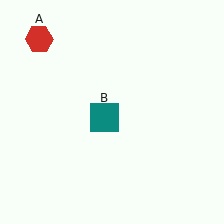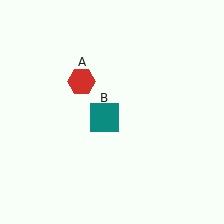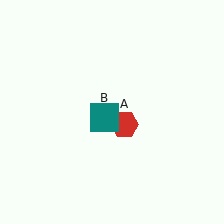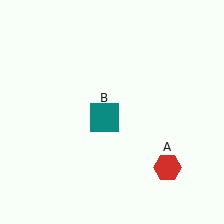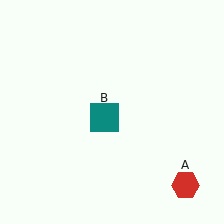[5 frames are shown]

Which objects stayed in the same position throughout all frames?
Teal square (object B) remained stationary.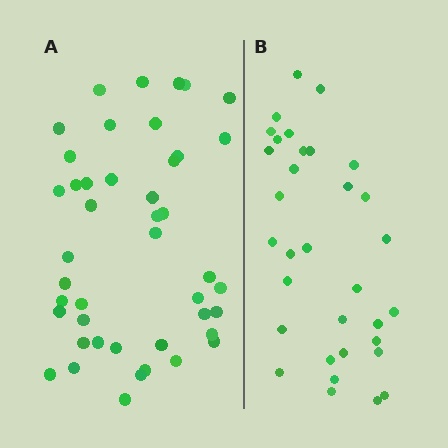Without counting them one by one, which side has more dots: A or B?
Region A (the left region) has more dots.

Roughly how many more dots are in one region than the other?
Region A has roughly 12 or so more dots than region B.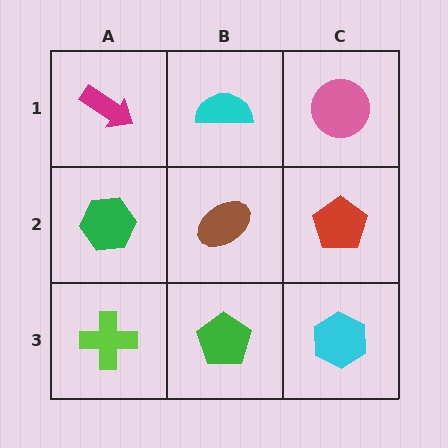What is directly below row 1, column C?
A red pentagon.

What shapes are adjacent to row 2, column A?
A magenta arrow (row 1, column A), a lime cross (row 3, column A), a brown ellipse (row 2, column B).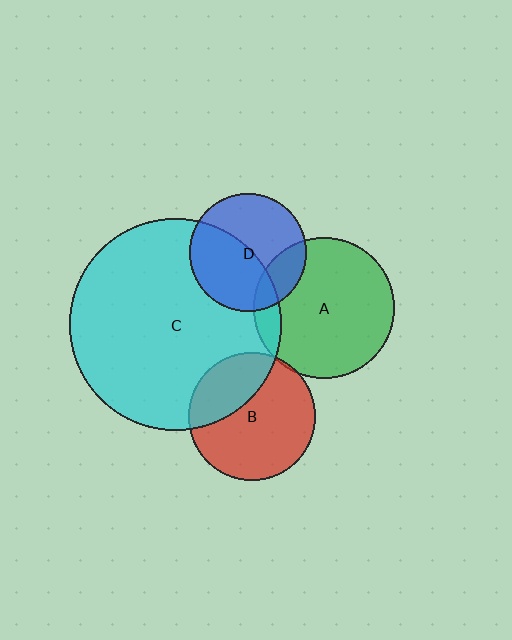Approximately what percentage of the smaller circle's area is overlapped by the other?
Approximately 50%.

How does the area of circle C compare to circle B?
Approximately 2.8 times.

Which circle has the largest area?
Circle C (cyan).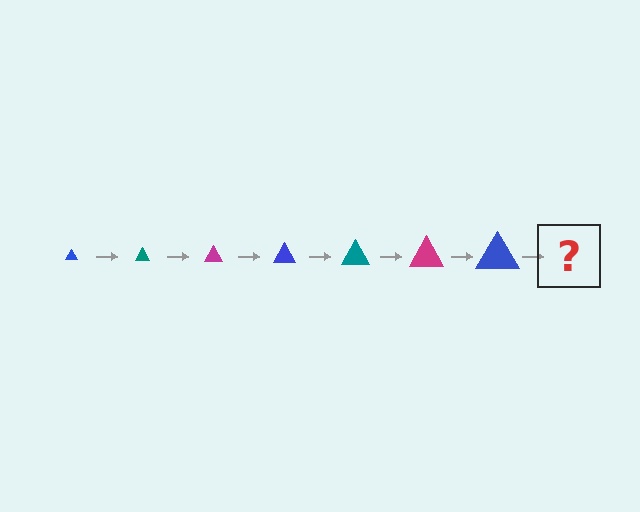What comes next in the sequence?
The next element should be a teal triangle, larger than the previous one.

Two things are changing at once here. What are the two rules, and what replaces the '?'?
The two rules are that the triangle grows larger each step and the color cycles through blue, teal, and magenta. The '?' should be a teal triangle, larger than the previous one.